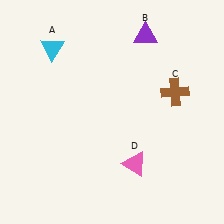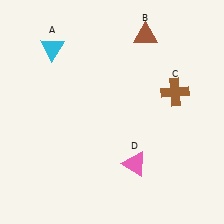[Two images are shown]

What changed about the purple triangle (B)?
In Image 1, B is purple. In Image 2, it changed to brown.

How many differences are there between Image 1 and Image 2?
There is 1 difference between the two images.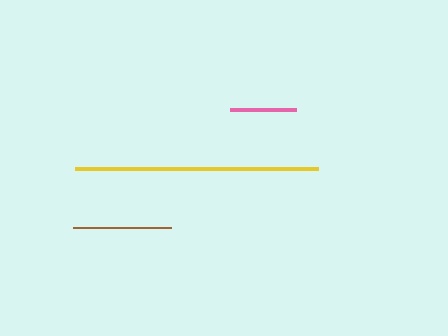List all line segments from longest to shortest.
From longest to shortest: yellow, brown, pink.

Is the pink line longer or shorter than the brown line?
The brown line is longer than the pink line.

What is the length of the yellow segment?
The yellow segment is approximately 243 pixels long.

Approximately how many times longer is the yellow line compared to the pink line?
The yellow line is approximately 3.7 times the length of the pink line.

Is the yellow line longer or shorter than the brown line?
The yellow line is longer than the brown line.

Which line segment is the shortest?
The pink line is the shortest at approximately 66 pixels.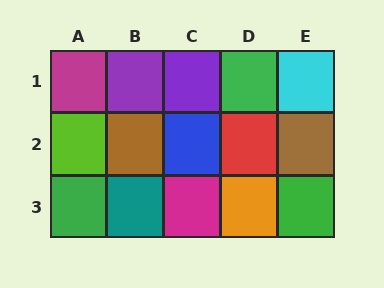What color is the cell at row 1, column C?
Purple.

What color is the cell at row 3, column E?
Green.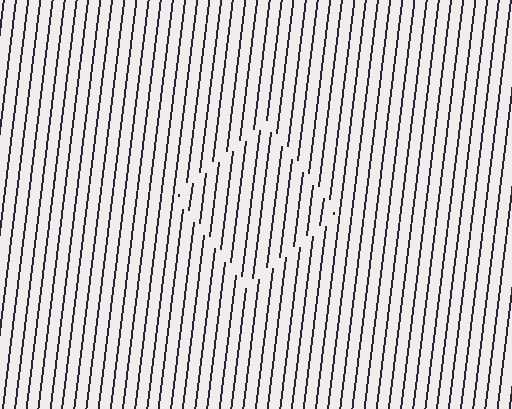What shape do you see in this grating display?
An illusory square. The interior of the shape contains the same grating, shifted by half a period — the contour is defined by the phase discontinuity where line-ends from the inner and outer gratings abut.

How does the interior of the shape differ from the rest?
The interior of the shape contains the same grating, shifted by half a period — the contour is defined by the phase discontinuity where line-ends from the inner and outer gratings abut.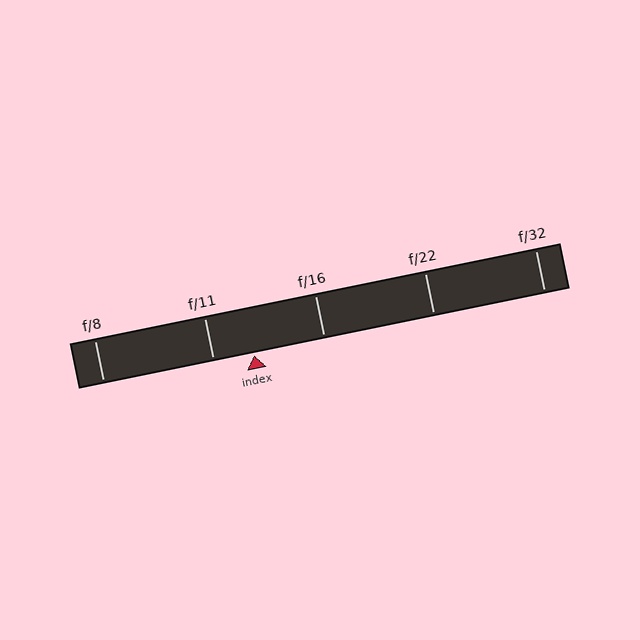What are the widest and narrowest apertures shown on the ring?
The widest aperture shown is f/8 and the narrowest is f/32.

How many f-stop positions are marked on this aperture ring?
There are 5 f-stop positions marked.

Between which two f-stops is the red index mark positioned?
The index mark is between f/11 and f/16.